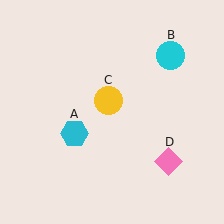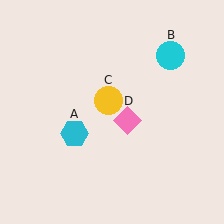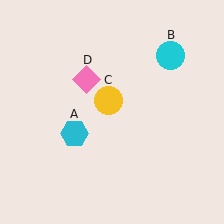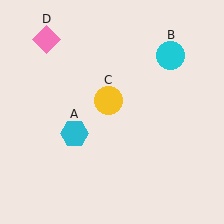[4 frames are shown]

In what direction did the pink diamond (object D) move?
The pink diamond (object D) moved up and to the left.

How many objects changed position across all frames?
1 object changed position: pink diamond (object D).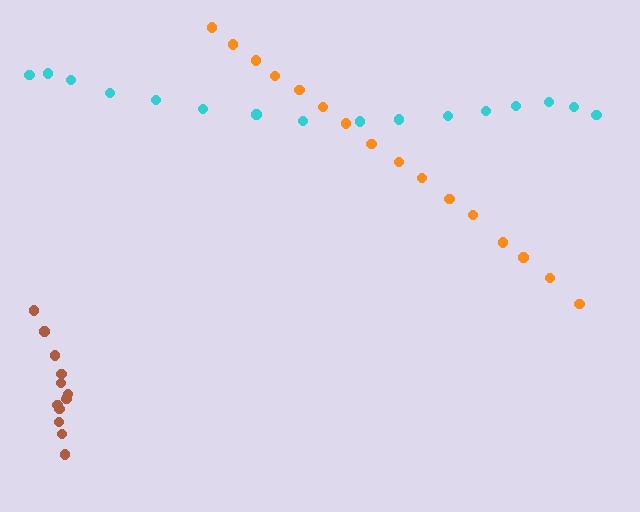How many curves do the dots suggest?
There are 3 distinct paths.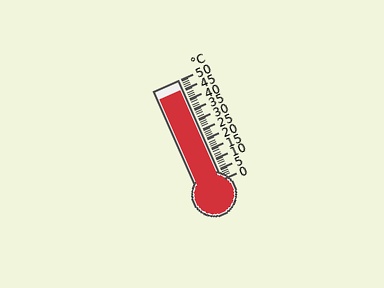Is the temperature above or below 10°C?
The temperature is above 10°C.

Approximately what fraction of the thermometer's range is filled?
The thermometer is filled to approximately 90% of its range.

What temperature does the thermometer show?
The thermometer shows approximately 45°C.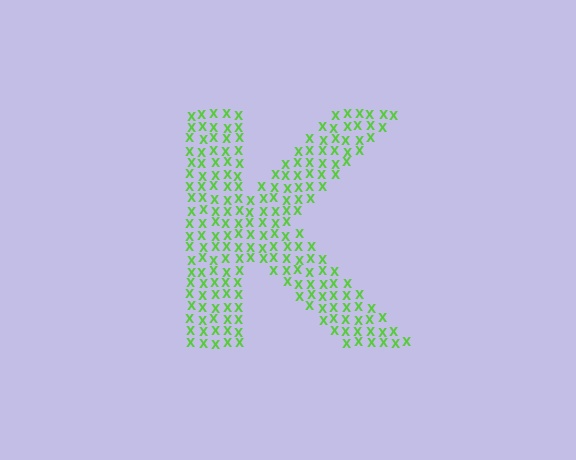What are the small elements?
The small elements are letter X's.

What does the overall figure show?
The overall figure shows the letter K.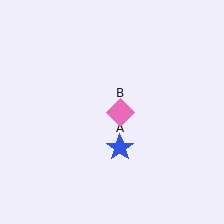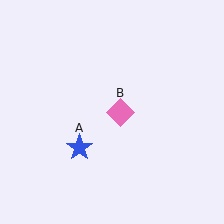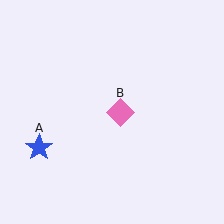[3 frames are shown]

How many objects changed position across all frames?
1 object changed position: blue star (object A).